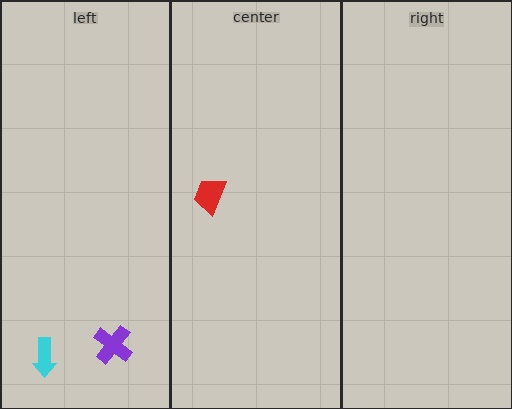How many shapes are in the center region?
1.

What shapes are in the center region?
The red trapezoid.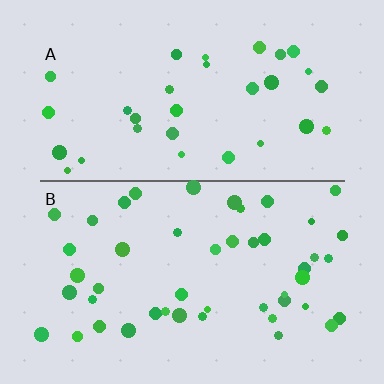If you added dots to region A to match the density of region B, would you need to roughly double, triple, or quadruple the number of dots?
Approximately double.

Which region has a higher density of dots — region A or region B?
B (the bottom).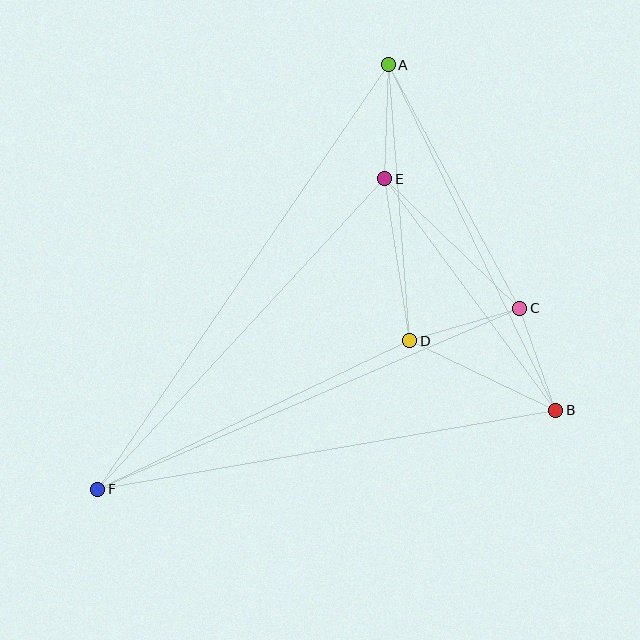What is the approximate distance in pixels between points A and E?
The distance between A and E is approximately 114 pixels.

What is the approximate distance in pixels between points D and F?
The distance between D and F is approximately 346 pixels.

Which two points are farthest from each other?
Points A and F are farthest from each other.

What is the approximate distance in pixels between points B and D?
The distance between B and D is approximately 162 pixels.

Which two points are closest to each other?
Points B and C are closest to each other.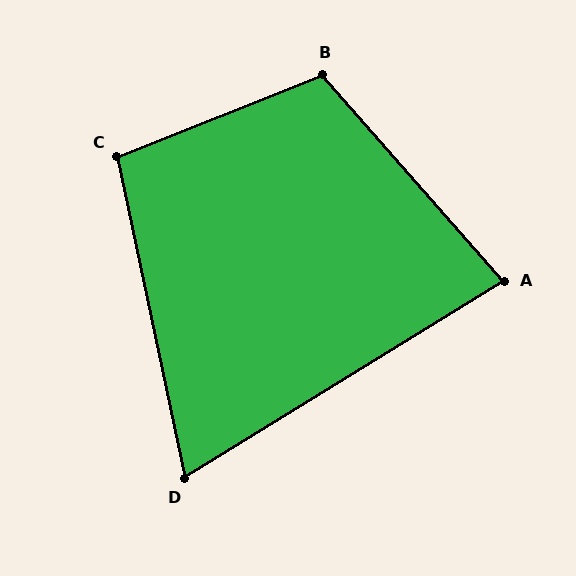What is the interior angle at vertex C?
Approximately 100 degrees (obtuse).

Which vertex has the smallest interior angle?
D, at approximately 70 degrees.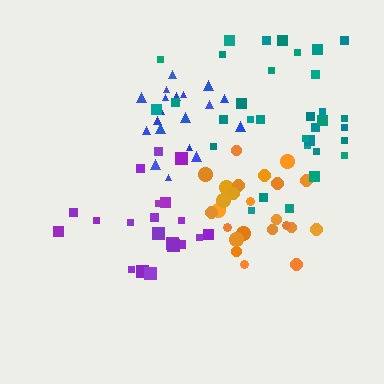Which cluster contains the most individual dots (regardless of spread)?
Teal (34).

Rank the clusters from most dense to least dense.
blue, orange, purple, teal.